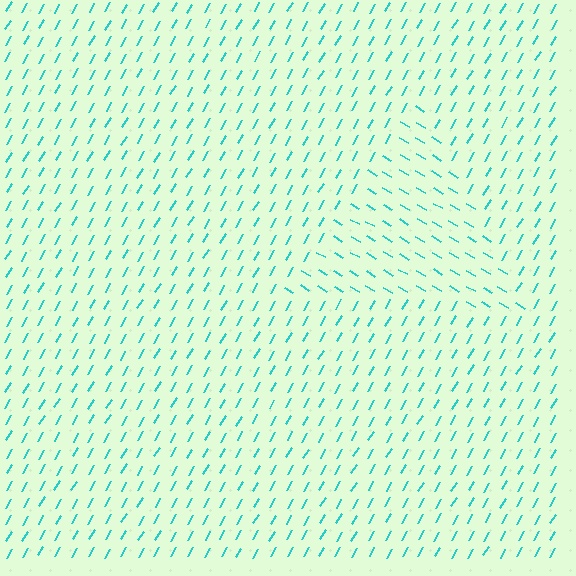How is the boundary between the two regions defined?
The boundary is defined purely by a change in line orientation (approximately 89 degrees difference). All lines are the same color and thickness.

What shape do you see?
I see a triangle.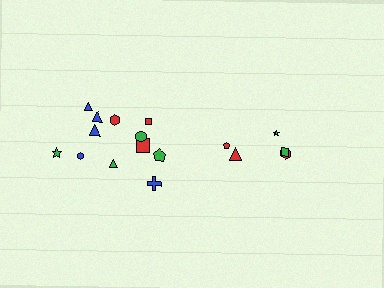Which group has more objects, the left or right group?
The left group.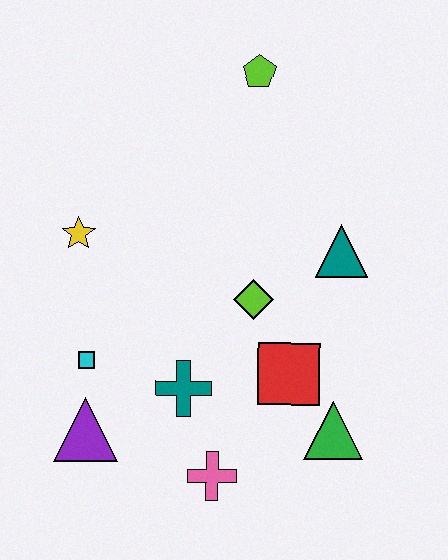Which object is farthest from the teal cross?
The lime pentagon is farthest from the teal cross.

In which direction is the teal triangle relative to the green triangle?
The teal triangle is above the green triangle.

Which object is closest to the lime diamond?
The red square is closest to the lime diamond.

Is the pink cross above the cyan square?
No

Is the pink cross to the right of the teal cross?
Yes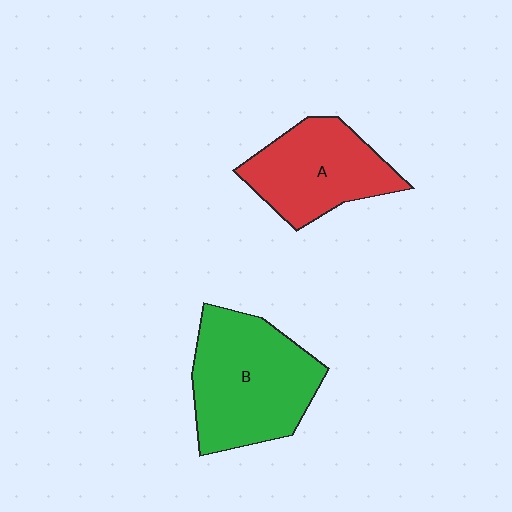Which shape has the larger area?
Shape B (green).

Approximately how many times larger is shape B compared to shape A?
Approximately 1.3 times.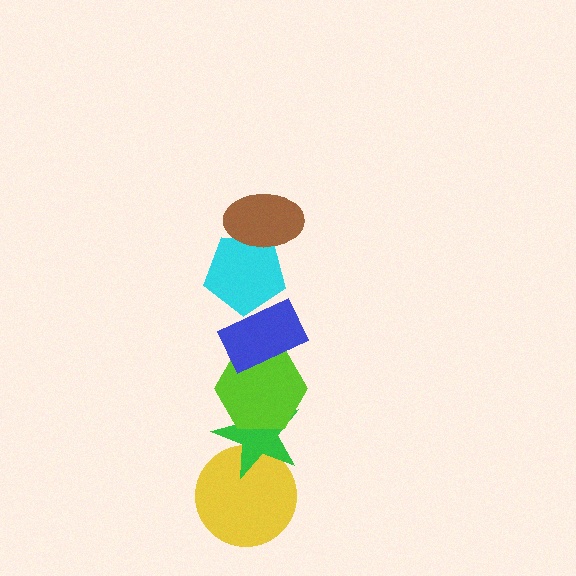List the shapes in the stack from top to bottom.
From top to bottom: the brown ellipse, the cyan pentagon, the blue rectangle, the lime hexagon, the green star, the yellow circle.